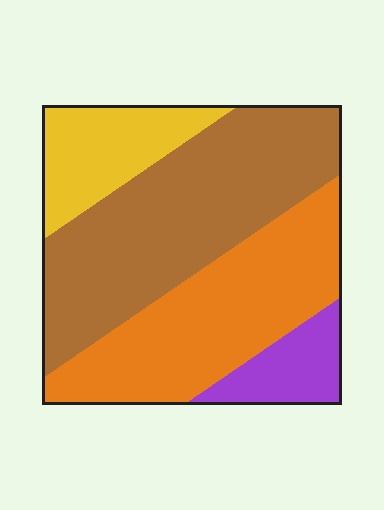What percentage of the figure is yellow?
Yellow takes up about one sixth (1/6) of the figure.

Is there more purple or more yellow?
Yellow.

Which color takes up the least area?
Purple, at roughly 10%.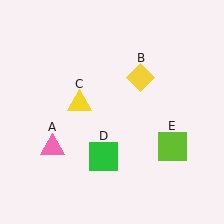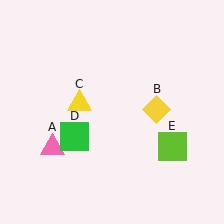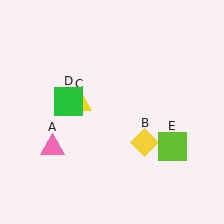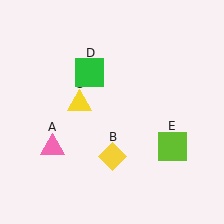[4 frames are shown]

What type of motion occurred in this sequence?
The yellow diamond (object B), green square (object D) rotated clockwise around the center of the scene.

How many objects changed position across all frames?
2 objects changed position: yellow diamond (object B), green square (object D).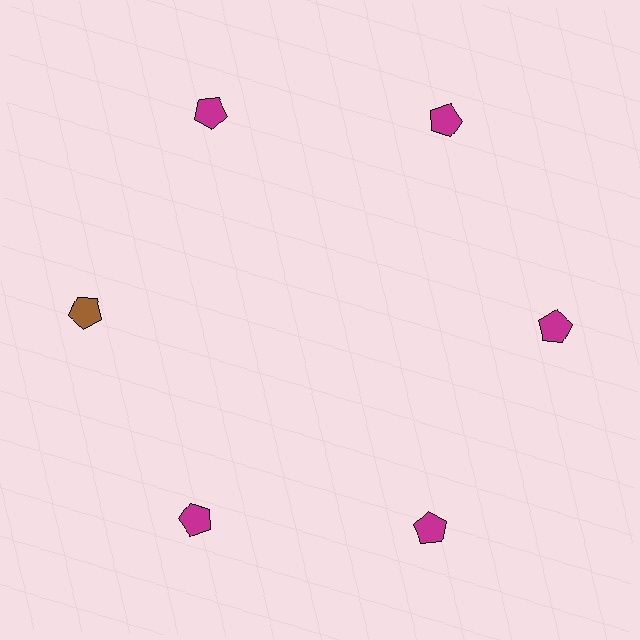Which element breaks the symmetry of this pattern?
The brown pentagon at roughly the 9 o'clock position breaks the symmetry. All other shapes are magenta pentagons.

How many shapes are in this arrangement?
There are 6 shapes arranged in a ring pattern.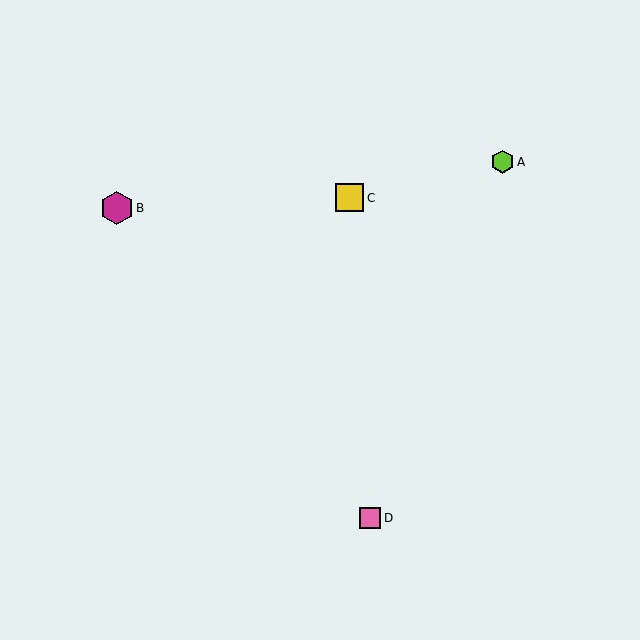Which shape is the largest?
The magenta hexagon (labeled B) is the largest.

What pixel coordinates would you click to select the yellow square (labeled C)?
Click at (349, 198) to select the yellow square C.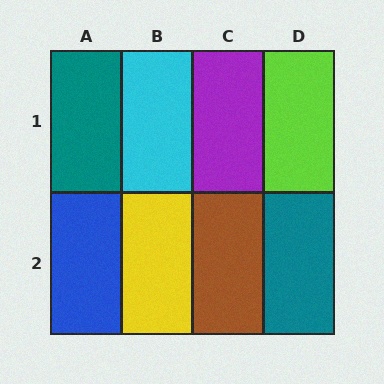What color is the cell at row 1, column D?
Lime.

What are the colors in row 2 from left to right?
Blue, yellow, brown, teal.